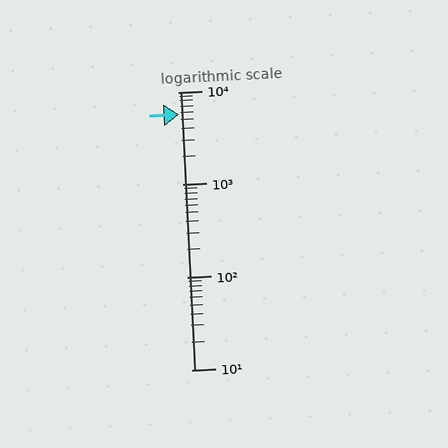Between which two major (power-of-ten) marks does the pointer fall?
The pointer is between 1000 and 10000.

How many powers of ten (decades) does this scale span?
The scale spans 3 decades, from 10 to 10000.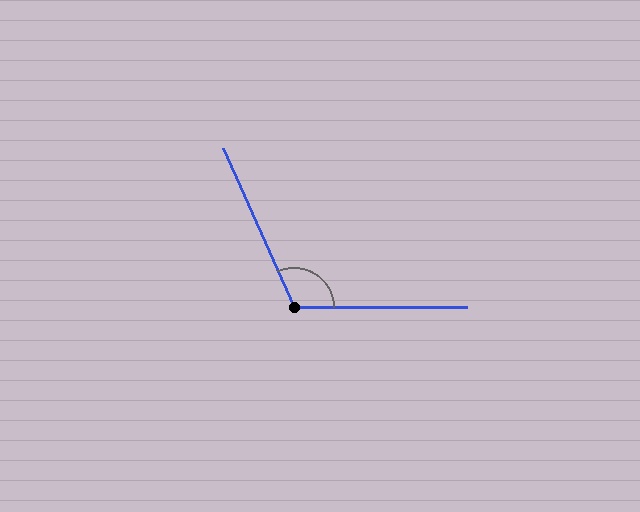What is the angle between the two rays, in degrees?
Approximately 114 degrees.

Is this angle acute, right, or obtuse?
It is obtuse.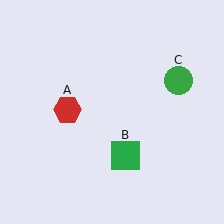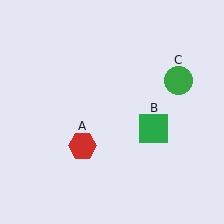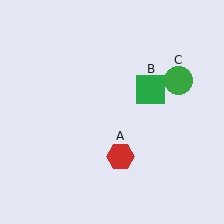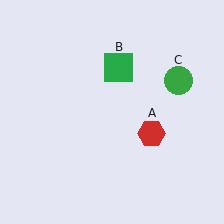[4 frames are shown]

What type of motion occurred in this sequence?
The red hexagon (object A), green square (object B) rotated counterclockwise around the center of the scene.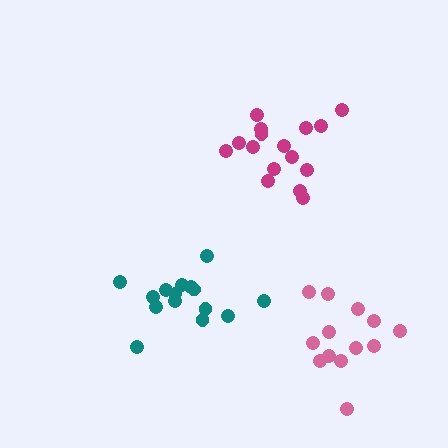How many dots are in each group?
Group 1: 16 dots, Group 2: 15 dots, Group 3: 13 dots (44 total).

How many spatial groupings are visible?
There are 3 spatial groupings.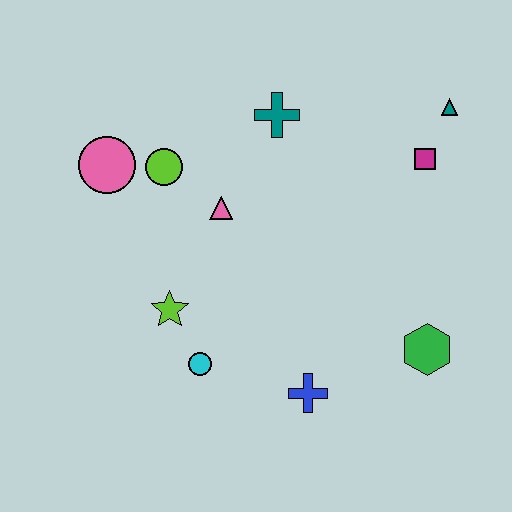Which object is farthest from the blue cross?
The teal triangle is farthest from the blue cross.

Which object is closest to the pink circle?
The lime circle is closest to the pink circle.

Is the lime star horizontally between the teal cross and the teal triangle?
No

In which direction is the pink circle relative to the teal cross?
The pink circle is to the left of the teal cross.